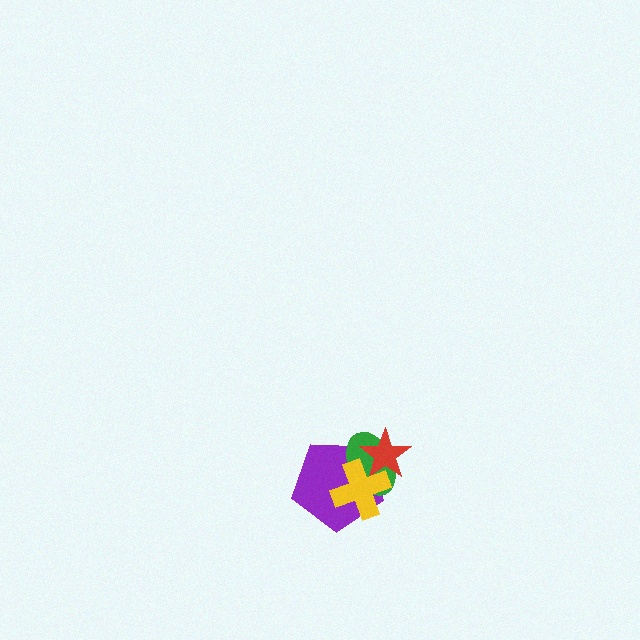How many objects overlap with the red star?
3 objects overlap with the red star.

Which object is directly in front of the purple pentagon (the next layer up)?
The green ellipse is directly in front of the purple pentagon.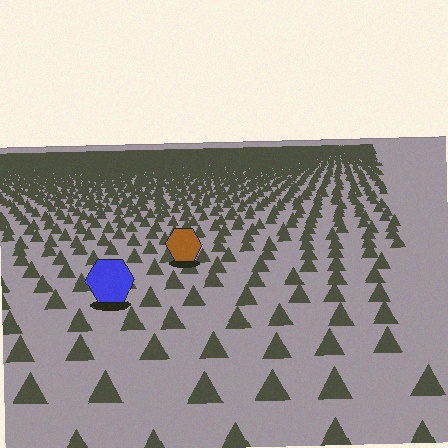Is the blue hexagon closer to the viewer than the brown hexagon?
Yes. The blue hexagon is closer — you can tell from the texture gradient: the ground texture is coarser near it.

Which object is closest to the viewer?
The blue hexagon is closest. The texture marks near it are larger and more spread out.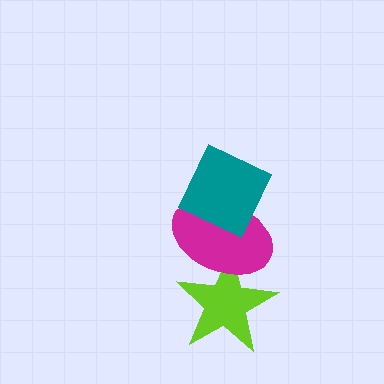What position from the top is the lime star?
The lime star is 3rd from the top.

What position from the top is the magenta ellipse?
The magenta ellipse is 2nd from the top.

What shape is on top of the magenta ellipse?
The teal diamond is on top of the magenta ellipse.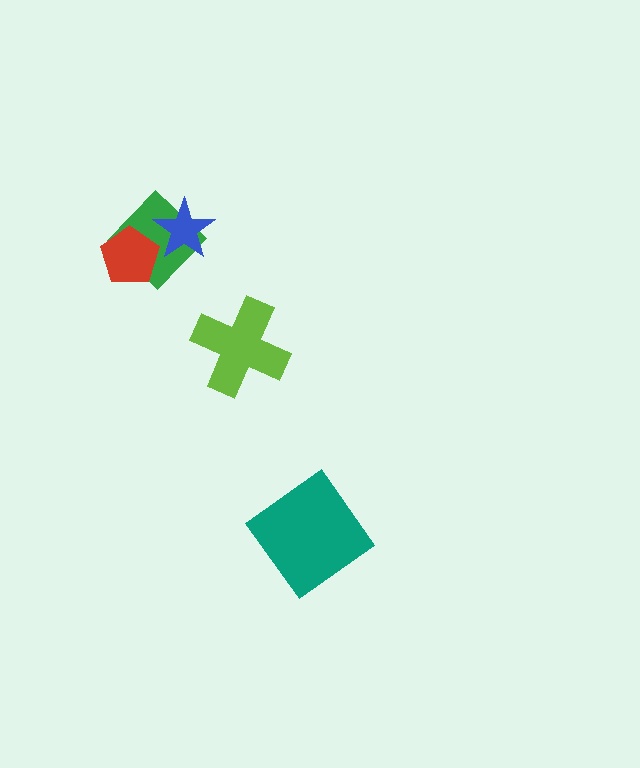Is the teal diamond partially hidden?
No, no other shape covers it.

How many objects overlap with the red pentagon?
1 object overlaps with the red pentagon.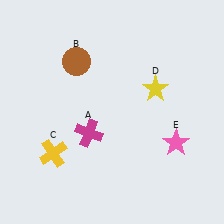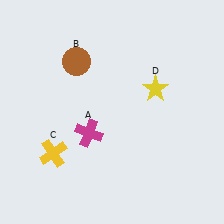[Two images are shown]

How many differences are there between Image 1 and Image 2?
There is 1 difference between the two images.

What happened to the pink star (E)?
The pink star (E) was removed in Image 2. It was in the bottom-right area of Image 1.